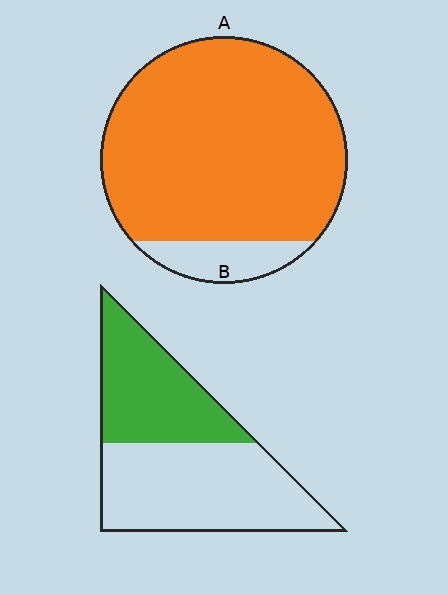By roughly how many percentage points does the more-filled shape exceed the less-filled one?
By roughly 45 percentage points (A over B).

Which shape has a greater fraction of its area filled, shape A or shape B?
Shape A.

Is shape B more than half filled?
No.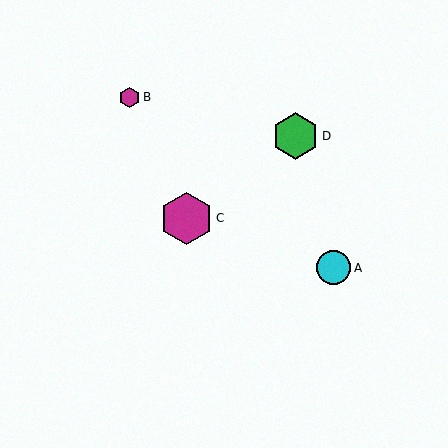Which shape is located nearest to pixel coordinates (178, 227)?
The magenta hexagon (labeled C) at (186, 218) is nearest to that location.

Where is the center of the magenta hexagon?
The center of the magenta hexagon is at (186, 218).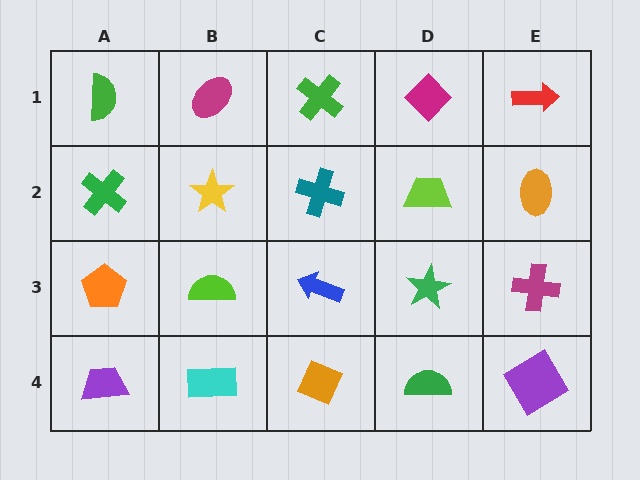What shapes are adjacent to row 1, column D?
A lime trapezoid (row 2, column D), a green cross (row 1, column C), a red arrow (row 1, column E).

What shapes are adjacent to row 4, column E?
A magenta cross (row 3, column E), a green semicircle (row 4, column D).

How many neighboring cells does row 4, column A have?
2.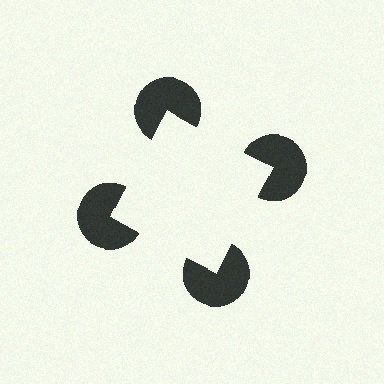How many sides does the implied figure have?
4 sides.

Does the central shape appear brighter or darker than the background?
It typically appears slightly brighter than the background, even though no actual brightness change is drawn.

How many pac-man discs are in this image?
There are 4 — one at each vertex of the illusory square.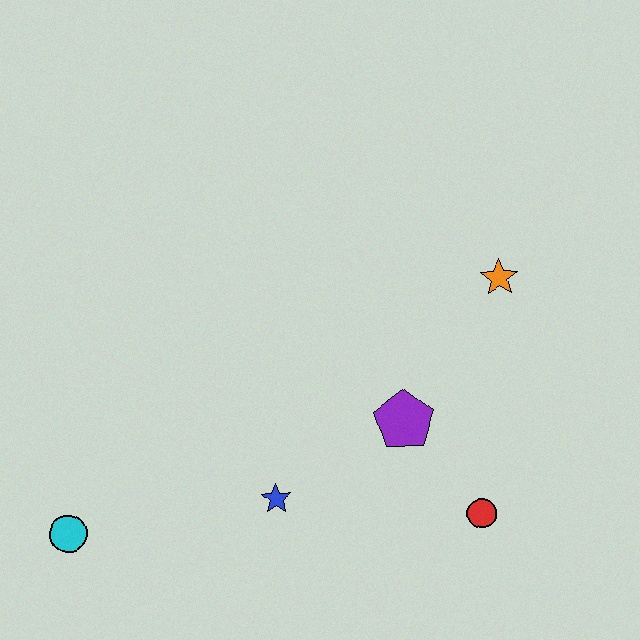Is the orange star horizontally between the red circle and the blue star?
No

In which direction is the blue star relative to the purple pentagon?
The blue star is to the left of the purple pentagon.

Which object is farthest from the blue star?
The orange star is farthest from the blue star.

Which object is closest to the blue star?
The purple pentagon is closest to the blue star.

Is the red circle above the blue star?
No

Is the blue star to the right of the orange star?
No